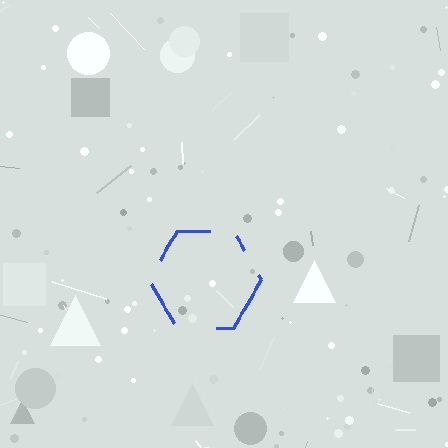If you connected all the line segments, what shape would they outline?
They would outline a hexagon.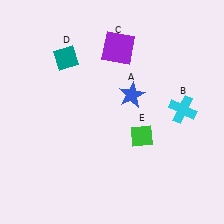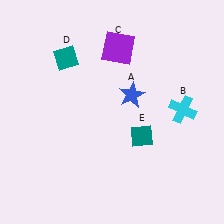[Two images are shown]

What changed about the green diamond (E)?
In Image 1, E is green. In Image 2, it changed to teal.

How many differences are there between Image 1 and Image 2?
There is 1 difference between the two images.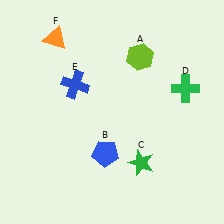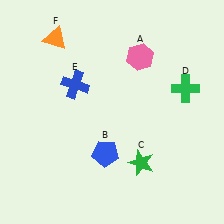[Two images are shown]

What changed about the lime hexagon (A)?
In Image 1, A is lime. In Image 2, it changed to pink.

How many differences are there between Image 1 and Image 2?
There is 1 difference between the two images.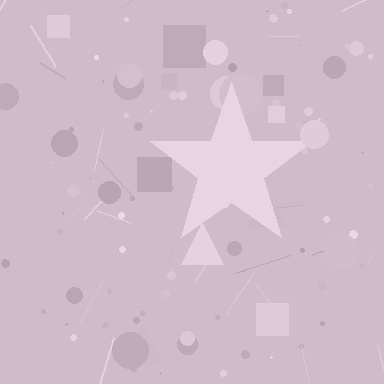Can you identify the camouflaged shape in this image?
The camouflaged shape is a star.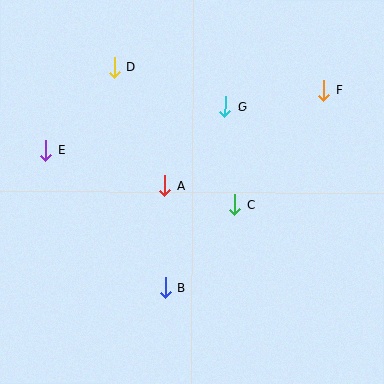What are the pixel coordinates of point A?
Point A is at (165, 186).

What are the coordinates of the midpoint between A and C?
The midpoint between A and C is at (200, 195).